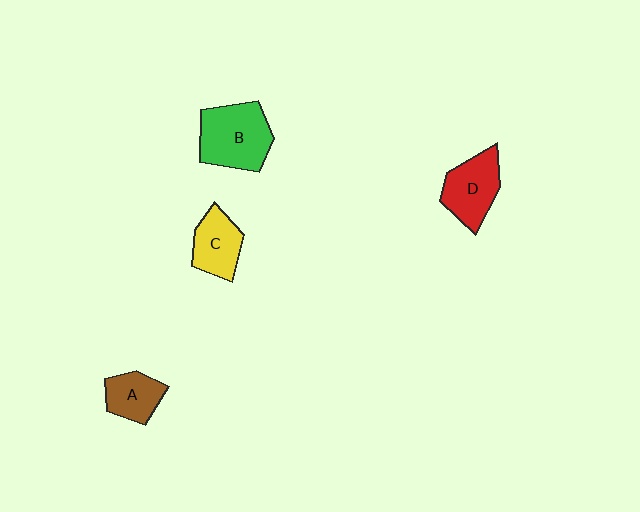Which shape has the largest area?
Shape B (green).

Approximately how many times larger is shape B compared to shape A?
Approximately 1.8 times.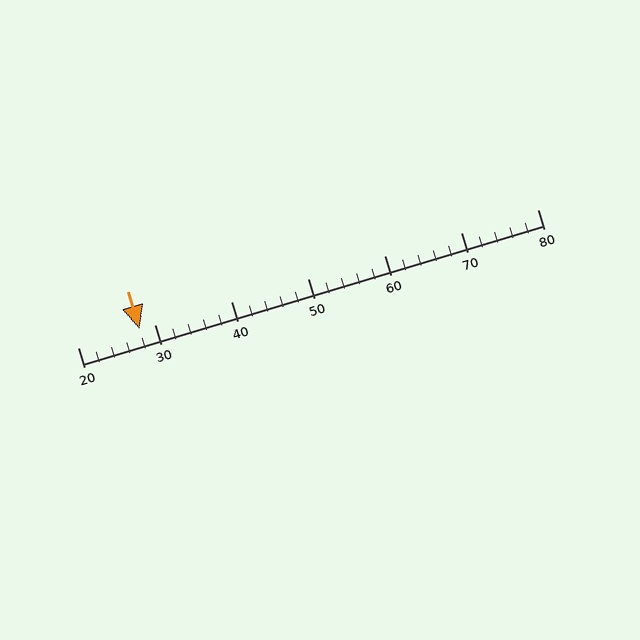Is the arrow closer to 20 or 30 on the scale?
The arrow is closer to 30.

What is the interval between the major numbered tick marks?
The major tick marks are spaced 10 units apart.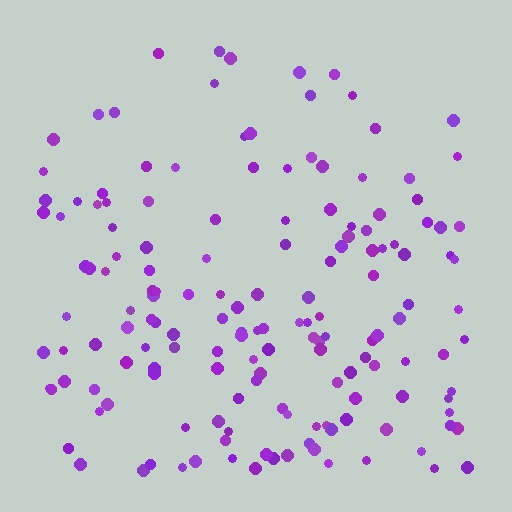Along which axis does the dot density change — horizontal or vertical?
Vertical.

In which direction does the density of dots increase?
From top to bottom, with the bottom side densest.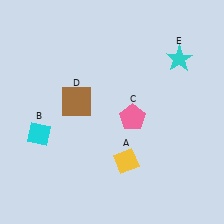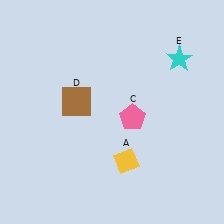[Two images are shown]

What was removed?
The cyan diamond (B) was removed in Image 2.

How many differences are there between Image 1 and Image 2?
There is 1 difference between the two images.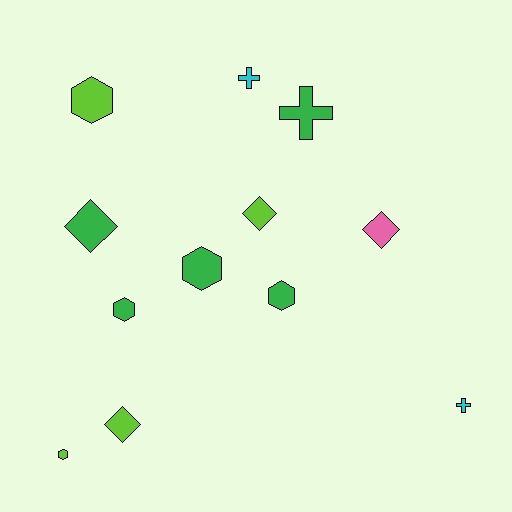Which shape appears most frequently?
Hexagon, with 5 objects.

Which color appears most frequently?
Green, with 5 objects.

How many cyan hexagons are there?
There are no cyan hexagons.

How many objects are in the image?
There are 12 objects.